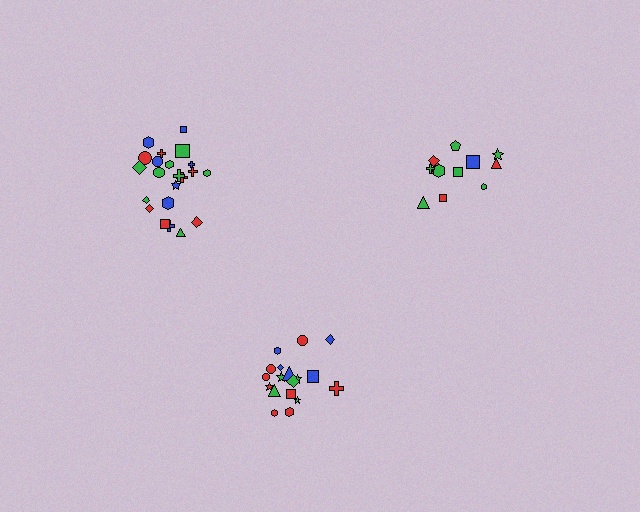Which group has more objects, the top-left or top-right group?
The top-left group.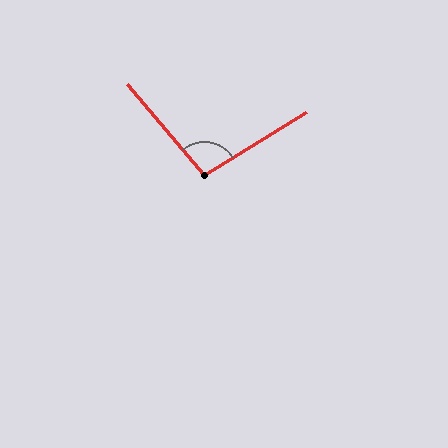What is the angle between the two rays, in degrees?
Approximately 99 degrees.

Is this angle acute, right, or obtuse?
It is obtuse.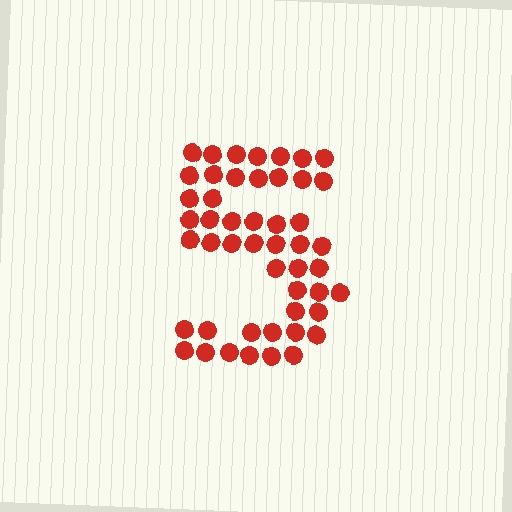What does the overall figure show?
The overall figure shows the digit 5.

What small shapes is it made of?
It is made of small circles.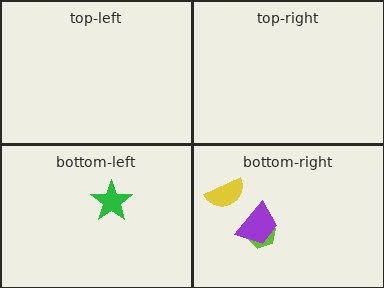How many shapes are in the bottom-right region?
3.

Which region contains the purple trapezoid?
The bottom-right region.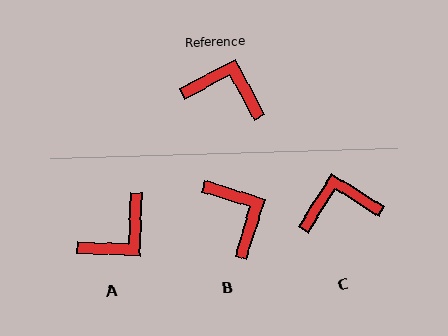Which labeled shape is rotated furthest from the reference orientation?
A, about 120 degrees away.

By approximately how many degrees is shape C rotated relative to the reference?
Approximately 29 degrees counter-clockwise.